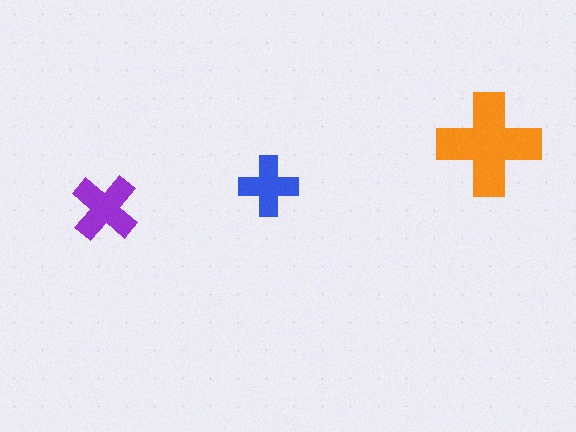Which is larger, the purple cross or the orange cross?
The orange one.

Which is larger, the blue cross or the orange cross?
The orange one.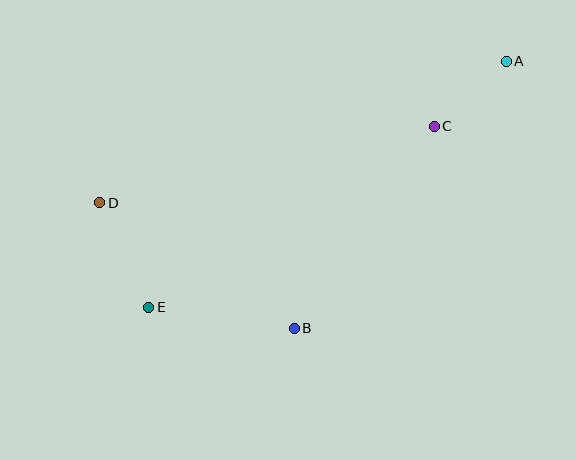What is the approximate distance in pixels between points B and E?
The distance between B and E is approximately 147 pixels.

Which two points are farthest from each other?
Points A and E are farthest from each other.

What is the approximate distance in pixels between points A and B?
The distance between A and B is approximately 341 pixels.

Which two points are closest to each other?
Points A and C are closest to each other.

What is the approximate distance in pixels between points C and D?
The distance between C and D is approximately 343 pixels.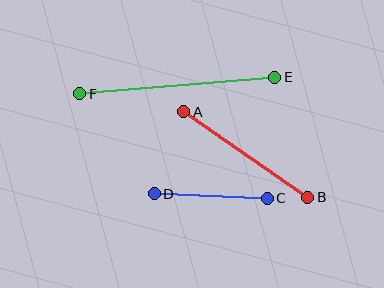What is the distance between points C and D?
The distance is approximately 113 pixels.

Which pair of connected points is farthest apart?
Points E and F are farthest apart.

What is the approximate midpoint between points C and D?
The midpoint is at approximately (211, 196) pixels.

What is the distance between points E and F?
The distance is approximately 196 pixels.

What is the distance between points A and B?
The distance is approximately 151 pixels.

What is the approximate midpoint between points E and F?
The midpoint is at approximately (177, 86) pixels.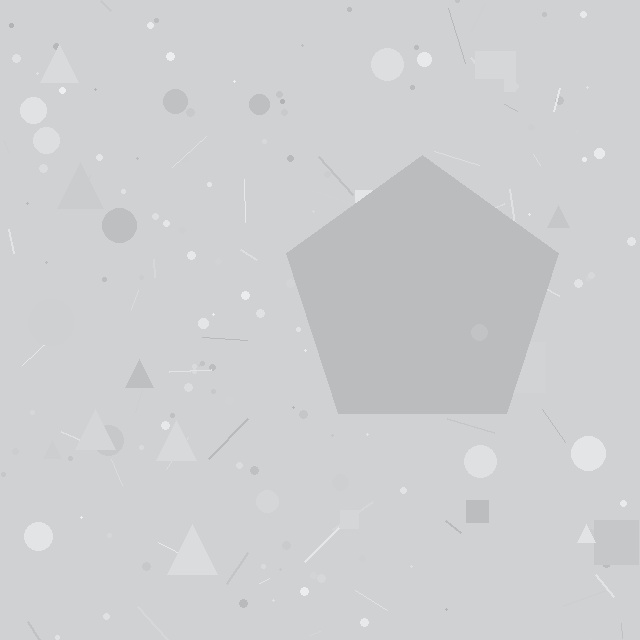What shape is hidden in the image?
A pentagon is hidden in the image.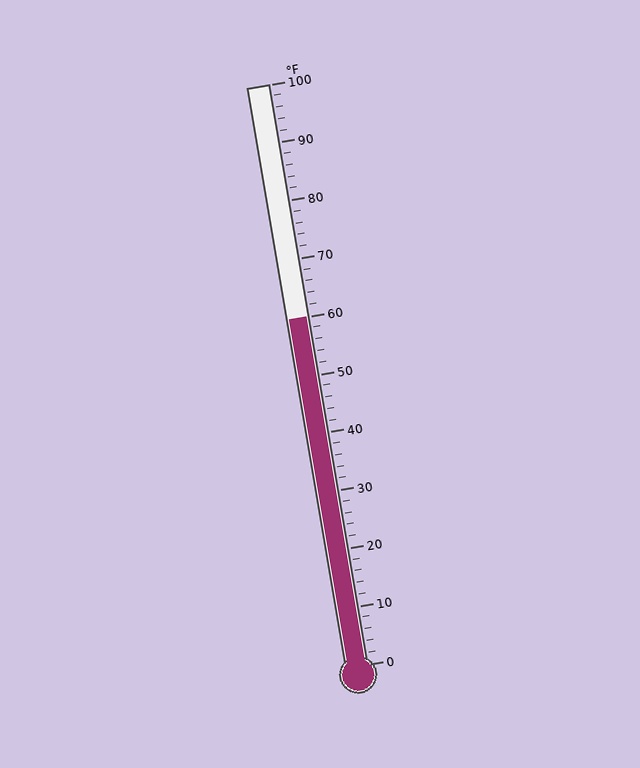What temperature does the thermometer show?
The thermometer shows approximately 60°F.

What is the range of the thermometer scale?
The thermometer scale ranges from 0°F to 100°F.